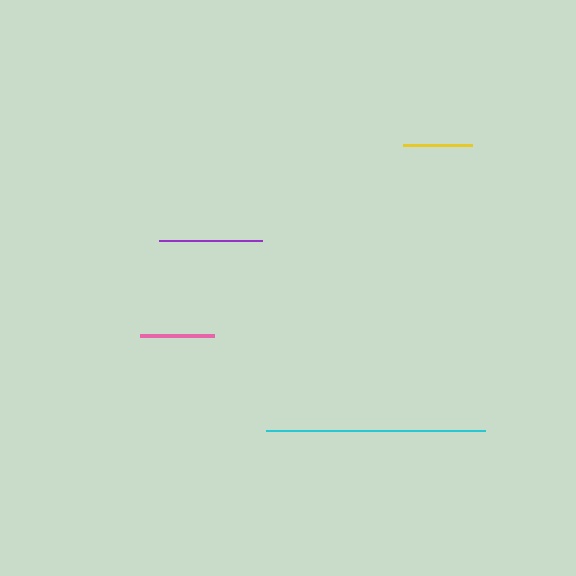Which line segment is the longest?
The cyan line is the longest at approximately 219 pixels.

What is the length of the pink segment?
The pink segment is approximately 74 pixels long.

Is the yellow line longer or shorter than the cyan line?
The cyan line is longer than the yellow line.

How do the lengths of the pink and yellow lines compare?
The pink and yellow lines are approximately the same length.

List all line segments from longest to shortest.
From longest to shortest: cyan, purple, pink, yellow.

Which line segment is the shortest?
The yellow line is the shortest at approximately 69 pixels.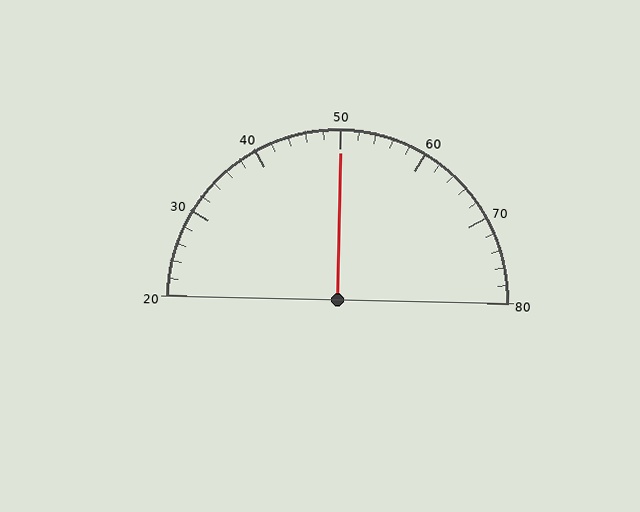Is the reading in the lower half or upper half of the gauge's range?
The reading is in the upper half of the range (20 to 80).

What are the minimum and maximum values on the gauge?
The gauge ranges from 20 to 80.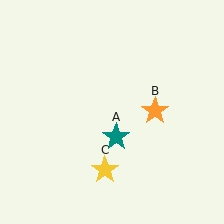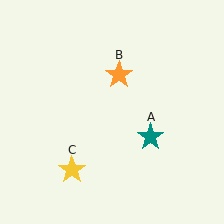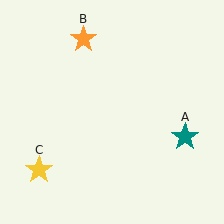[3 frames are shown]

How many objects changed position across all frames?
3 objects changed position: teal star (object A), orange star (object B), yellow star (object C).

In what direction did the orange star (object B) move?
The orange star (object B) moved up and to the left.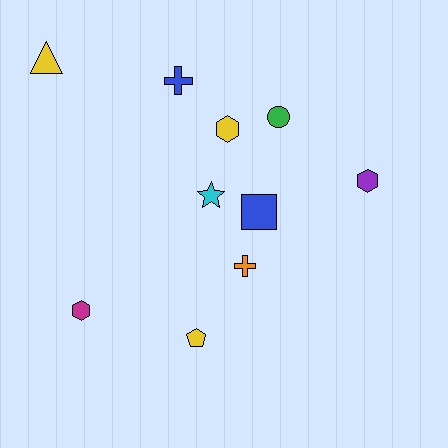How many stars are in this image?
There is 1 star.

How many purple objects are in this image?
There is 1 purple object.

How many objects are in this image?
There are 10 objects.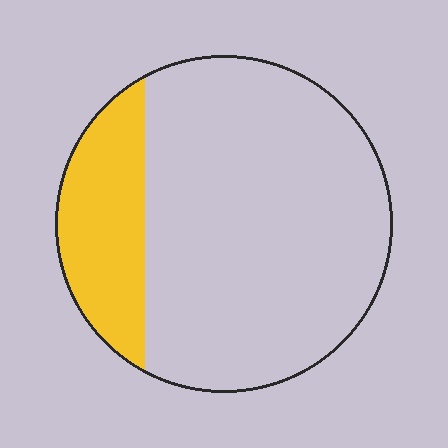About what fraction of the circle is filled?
About one fifth (1/5).